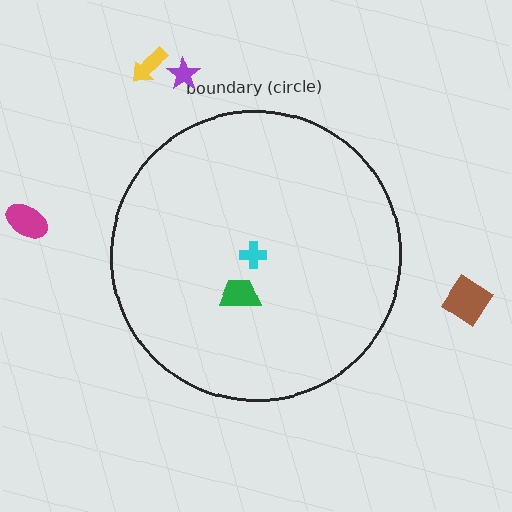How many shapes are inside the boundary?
2 inside, 4 outside.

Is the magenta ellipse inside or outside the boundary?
Outside.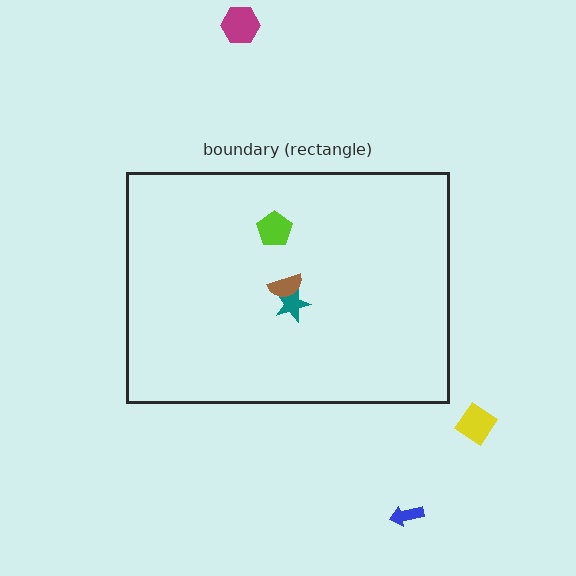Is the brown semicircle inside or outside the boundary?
Inside.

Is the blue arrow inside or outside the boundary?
Outside.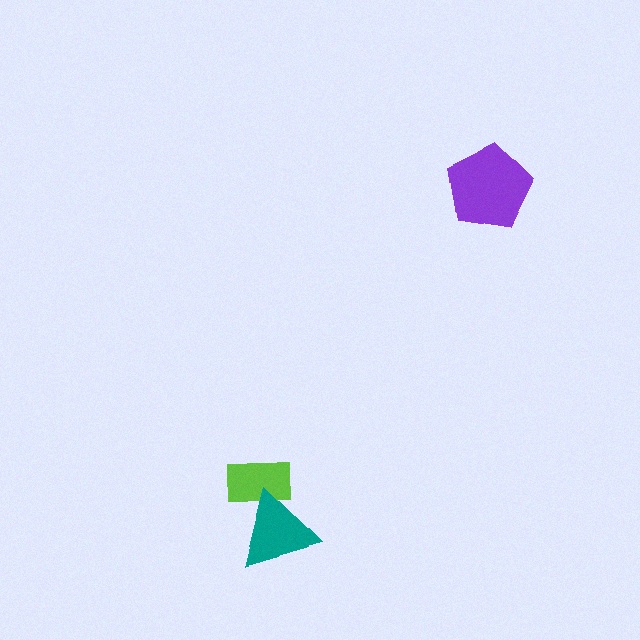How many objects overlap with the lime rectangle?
1 object overlaps with the lime rectangle.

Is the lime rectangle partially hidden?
Yes, it is partially covered by another shape.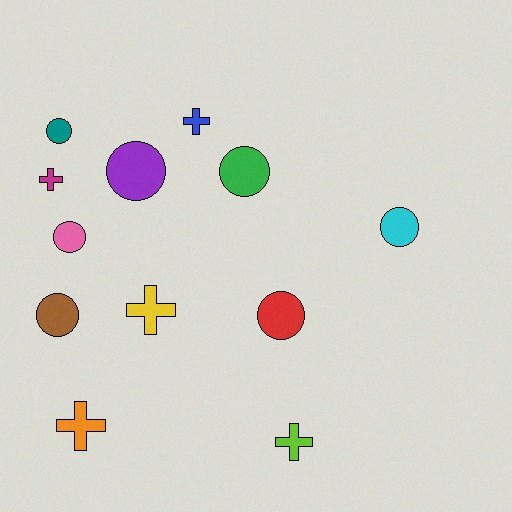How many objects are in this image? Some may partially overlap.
There are 12 objects.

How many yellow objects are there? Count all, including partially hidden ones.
There is 1 yellow object.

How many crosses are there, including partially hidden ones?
There are 5 crosses.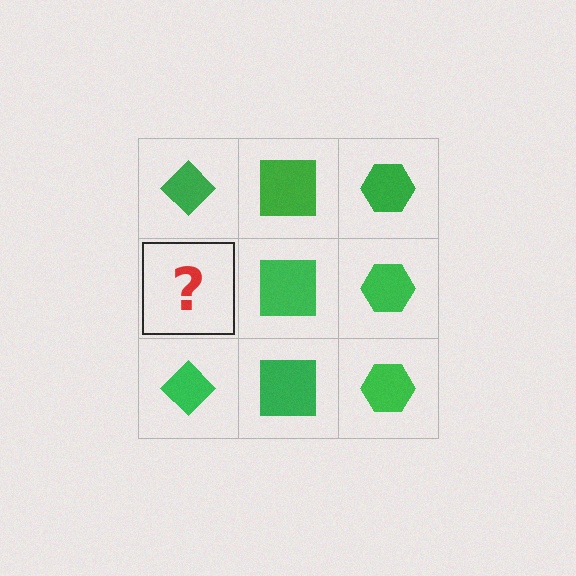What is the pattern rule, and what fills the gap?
The rule is that each column has a consistent shape. The gap should be filled with a green diamond.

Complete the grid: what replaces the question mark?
The question mark should be replaced with a green diamond.